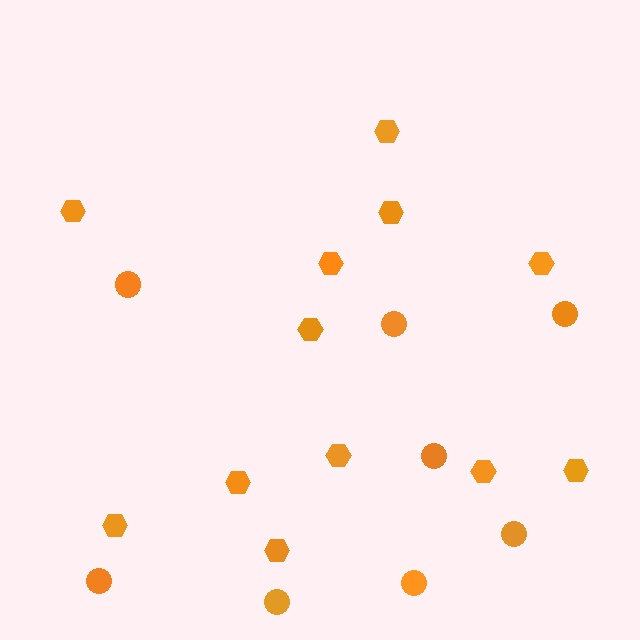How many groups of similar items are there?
There are 2 groups: one group of circles (8) and one group of hexagons (12).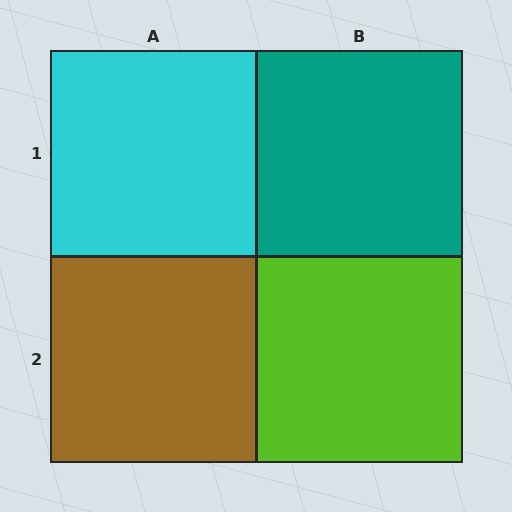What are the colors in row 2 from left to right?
Brown, lime.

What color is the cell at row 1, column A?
Cyan.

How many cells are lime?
1 cell is lime.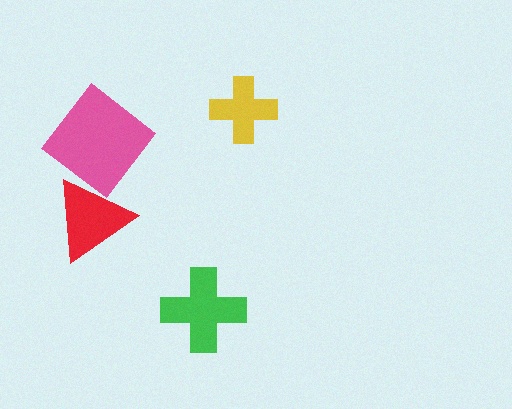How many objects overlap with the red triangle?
1 object overlaps with the red triangle.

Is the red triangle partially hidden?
No, no other shape covers it.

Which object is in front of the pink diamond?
The red triangle is in front of the pink diamond.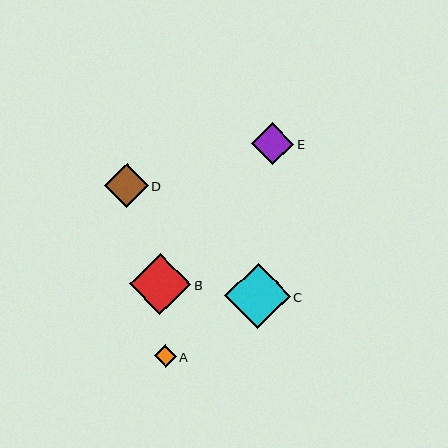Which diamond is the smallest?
Diamond A is the smallest with a size of approximately 22 pixels.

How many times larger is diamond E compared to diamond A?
Diamond E is approximately 1.9 times the size of diamond A.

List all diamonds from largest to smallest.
From largest to smallest: C, B, D, E, A.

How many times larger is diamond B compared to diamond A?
Diamond B is approximately 2.8 times the size of diamond A.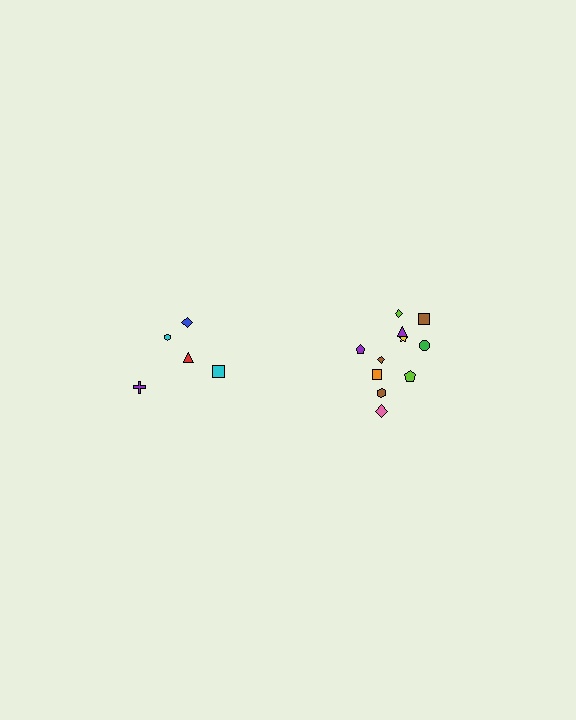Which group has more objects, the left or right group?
The right group.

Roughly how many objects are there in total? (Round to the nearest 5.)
Roughly 15 objects in total.